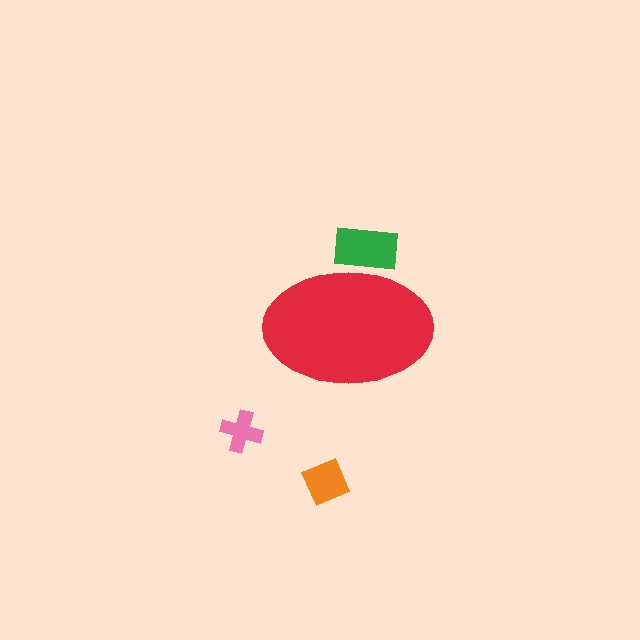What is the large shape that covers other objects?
A red ellipse.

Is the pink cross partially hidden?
No, the pink cross is fully visible.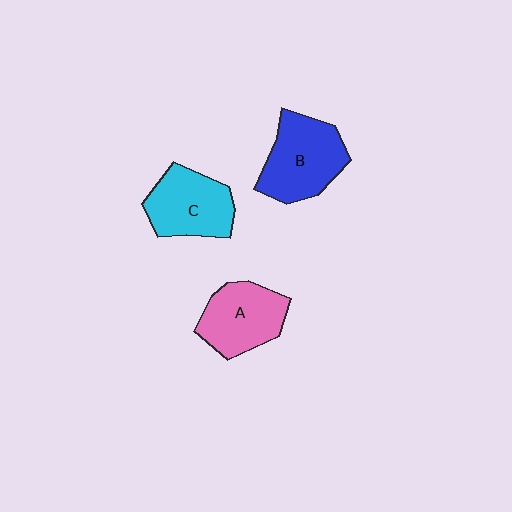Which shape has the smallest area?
Shape A (pink).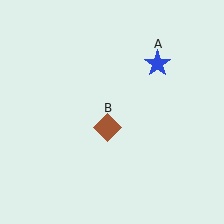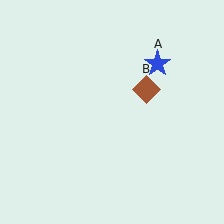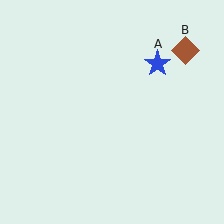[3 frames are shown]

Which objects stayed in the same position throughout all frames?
Blue star (object A) remained stationary.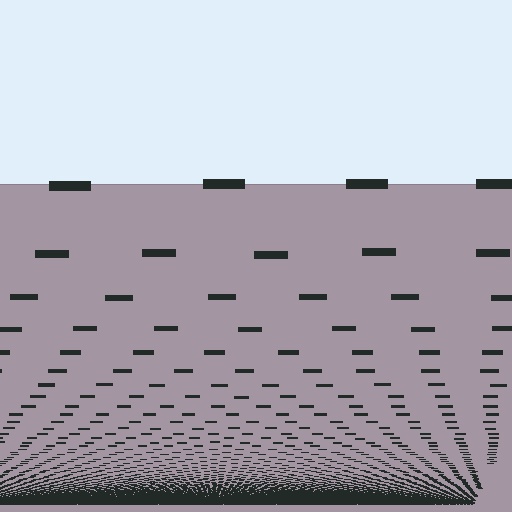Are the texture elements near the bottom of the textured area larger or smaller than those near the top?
Smaller. The gradient is inverted — elements near the bottom are smaller and denser.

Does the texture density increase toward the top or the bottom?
Density increases toward the bottom.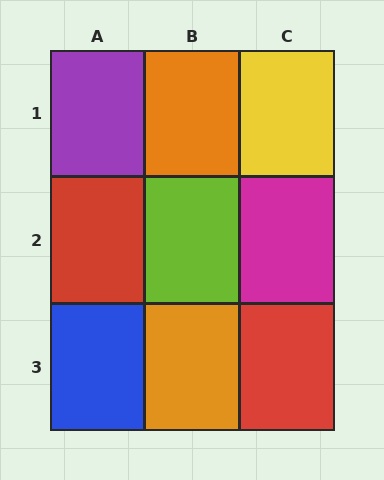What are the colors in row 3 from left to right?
Blue, orange, red.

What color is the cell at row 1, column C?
Yellow.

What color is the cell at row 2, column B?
Lime.